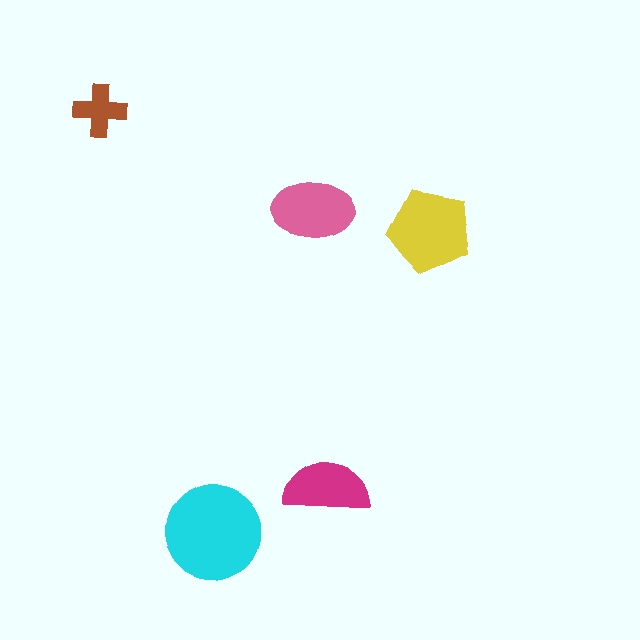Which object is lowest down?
The cyan circle is bottommost.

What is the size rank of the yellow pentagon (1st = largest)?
2nd.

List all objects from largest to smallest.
The cyan circle, the yellow pentagon, the pink ellipse, the magenta semicircle, the brown cross.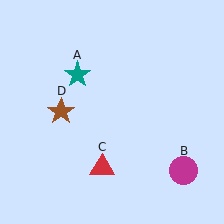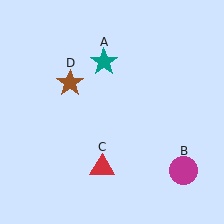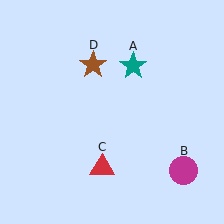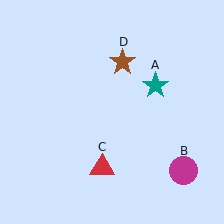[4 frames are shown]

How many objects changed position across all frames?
2 objects changed position: teal star (object A), brown star (object D).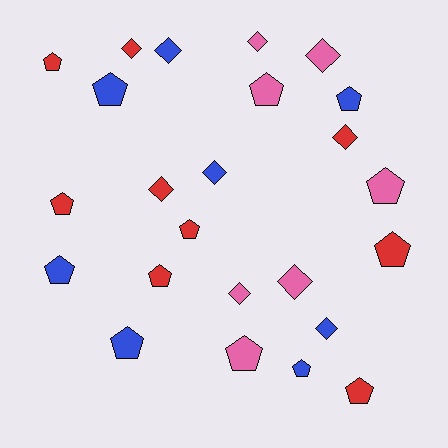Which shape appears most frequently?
Pentagon, with 14 objects.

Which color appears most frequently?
Red, with 9 objects.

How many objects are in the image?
There are 24 objects.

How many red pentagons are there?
There are 6 red pentagons.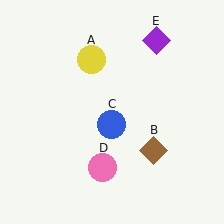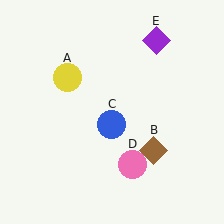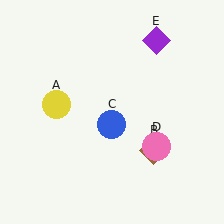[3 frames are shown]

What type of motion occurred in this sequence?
The yellow circle (object A), pink circle (object D) rotated counterclockwise around the center of the scene.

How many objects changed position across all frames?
2 objects changed position: yellow circle (object A), pink circle (object D).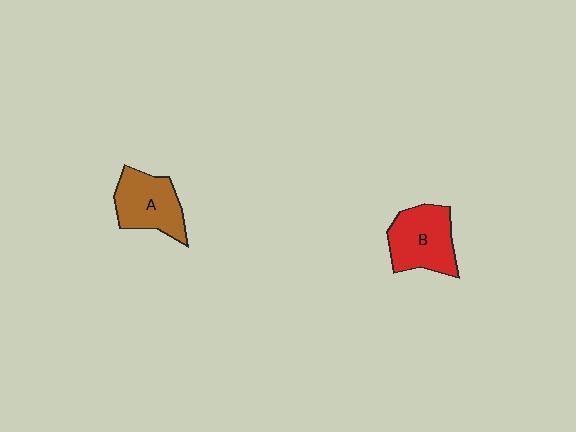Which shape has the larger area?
Shape B (red).